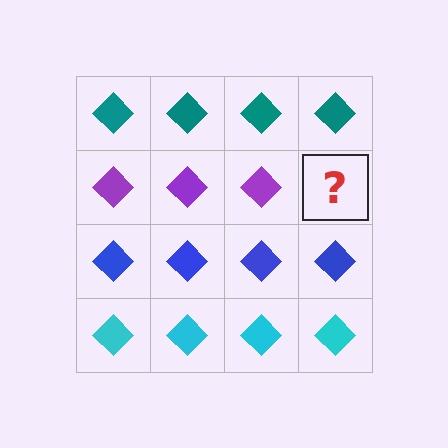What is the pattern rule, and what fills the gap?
The rule is that each row has a consistent color. The gap should be filled with a purple diamond.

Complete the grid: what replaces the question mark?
The question mark should be replaced with a purple diamond.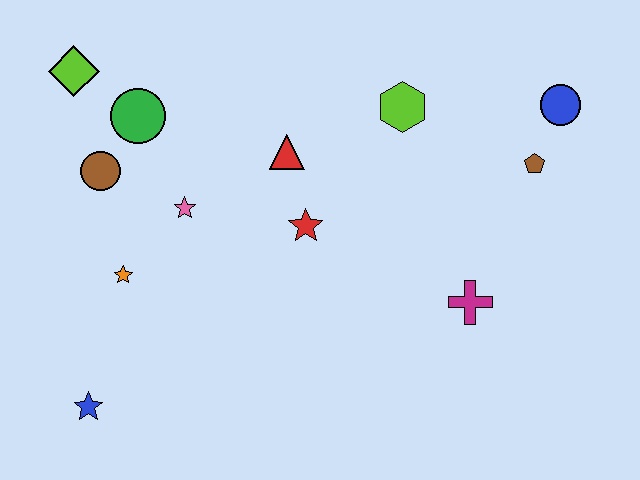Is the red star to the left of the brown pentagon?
Yes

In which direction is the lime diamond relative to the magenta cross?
The lime diamond is to the left of the magenta cross.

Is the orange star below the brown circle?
Yes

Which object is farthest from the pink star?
The blue circle is farthest from the pink star.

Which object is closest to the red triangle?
The red star is closest to the red triangle.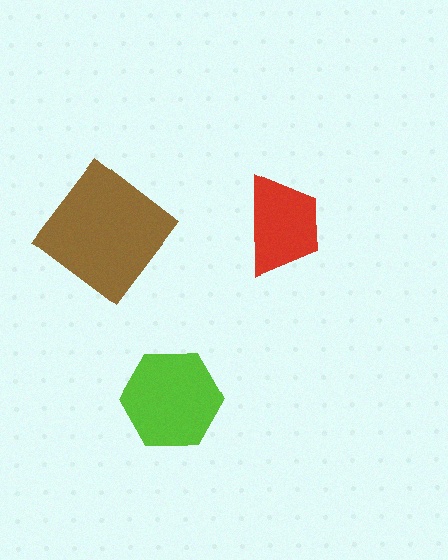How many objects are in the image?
There are 3 objects in the image.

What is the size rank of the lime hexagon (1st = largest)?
2nd.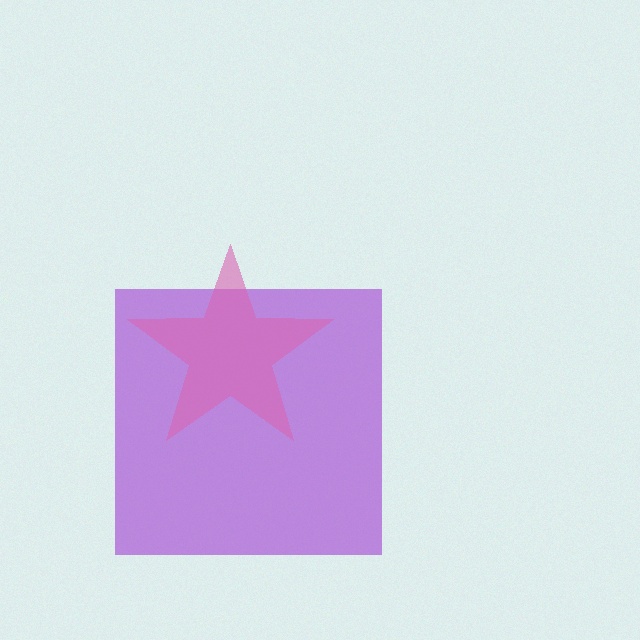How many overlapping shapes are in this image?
There are 2 overlapping shapes in the image.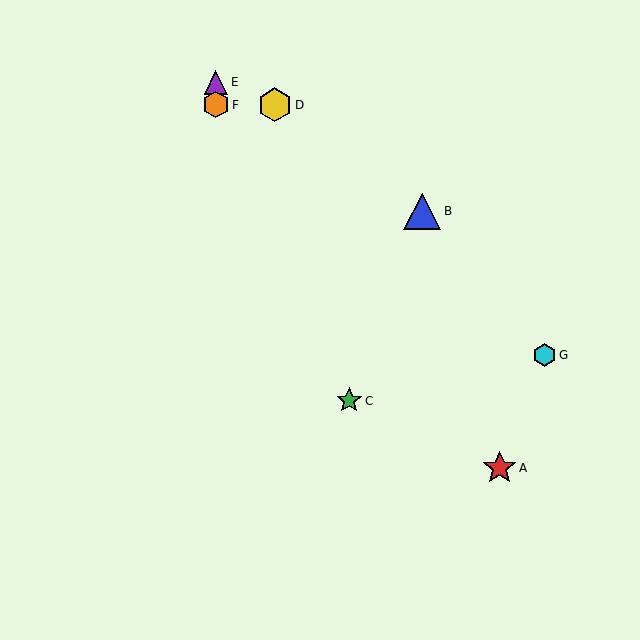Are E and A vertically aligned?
No, E is at x≈216 and A is at x≈500.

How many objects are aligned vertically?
2 objects (E, F) are aligned vertically.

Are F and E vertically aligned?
Yes, both are at x≈216.